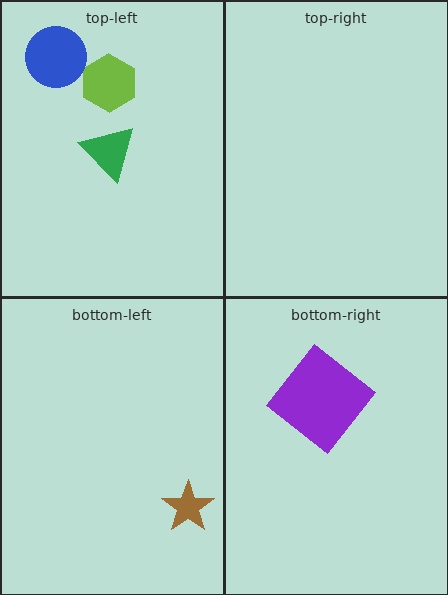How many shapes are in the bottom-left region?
1.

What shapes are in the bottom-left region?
The brown star.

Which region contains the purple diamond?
The bottom-right region.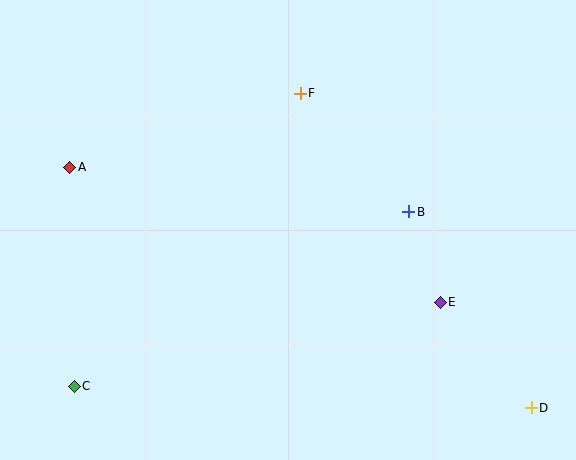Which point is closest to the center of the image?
Point B at (409, 212) is closest to the center.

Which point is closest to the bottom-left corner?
Point C is closest to the bottom-left corner.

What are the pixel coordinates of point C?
Point C is at (74, 386).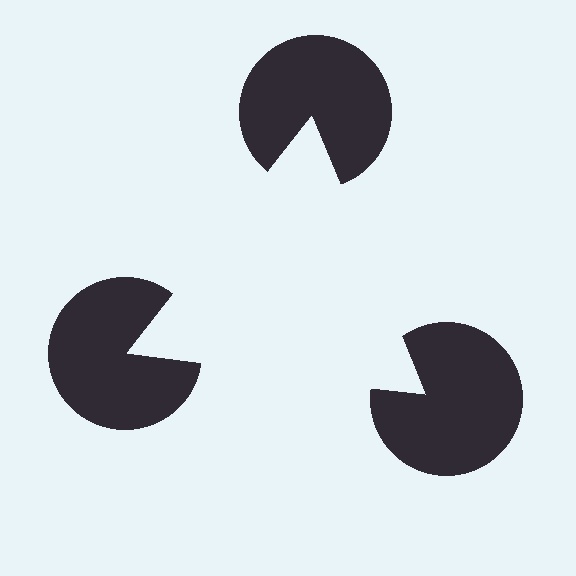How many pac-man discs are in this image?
There are 3 — one at each vertex of the illusory triangle.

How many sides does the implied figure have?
3 sides.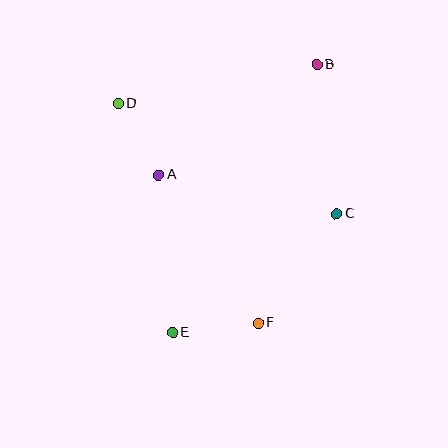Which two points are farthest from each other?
Points B and E are farthest from each other.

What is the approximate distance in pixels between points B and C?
The distance between B and C is approximately 150 pixels.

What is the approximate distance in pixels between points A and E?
The distance between A and E is approximately 158 pixels.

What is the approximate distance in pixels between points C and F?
The distance between C and F is approximately 135 pixels.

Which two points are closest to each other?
Points A and D are closest to each other.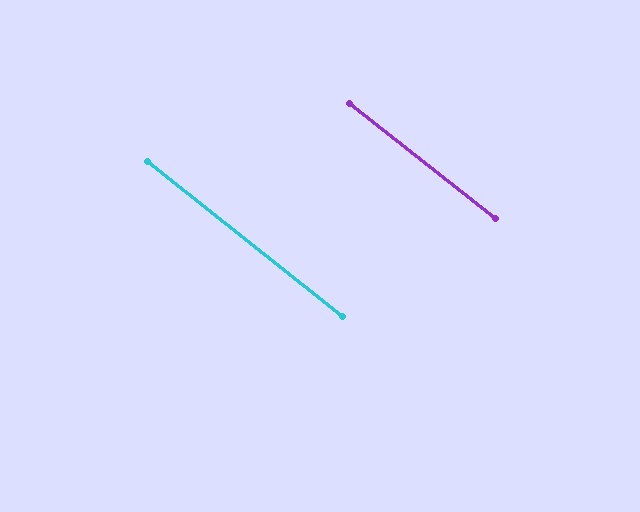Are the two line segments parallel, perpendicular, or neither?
Parallel — their directions differ by only 0.3°.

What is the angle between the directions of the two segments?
Approximately 0 degrees.